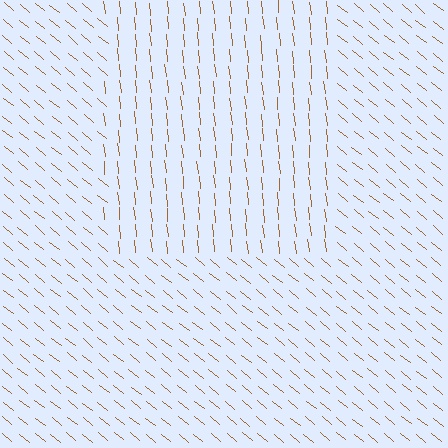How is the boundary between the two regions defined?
The boundary is defined purely by a change in line orientation (approximately 45 degrees difference). All lines are the same color and thickness.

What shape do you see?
I see a rectangle.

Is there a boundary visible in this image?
Yes, there is a texture boundary formed by a change in line orientation.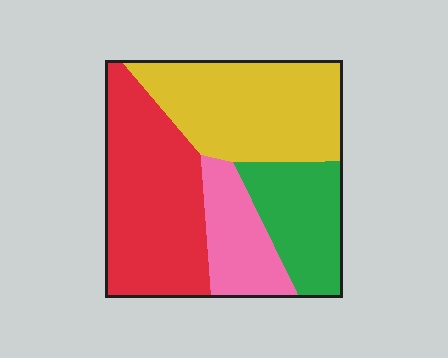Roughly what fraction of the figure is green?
Green takes up about one fifth (1/5) of the figure.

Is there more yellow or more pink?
Yellow.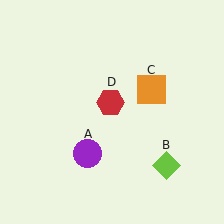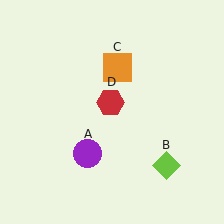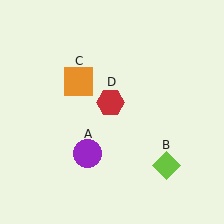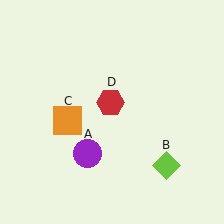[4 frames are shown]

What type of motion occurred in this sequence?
The orange square (object C) rotated counterclockwise around the center of the scene.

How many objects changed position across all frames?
1 object changed position: orange square (object C).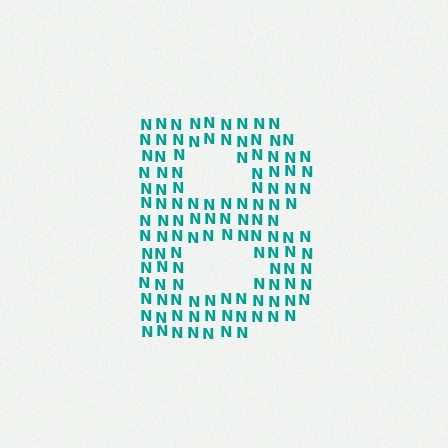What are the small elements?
The small elements are letter N's.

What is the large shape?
The large shape is the letter B.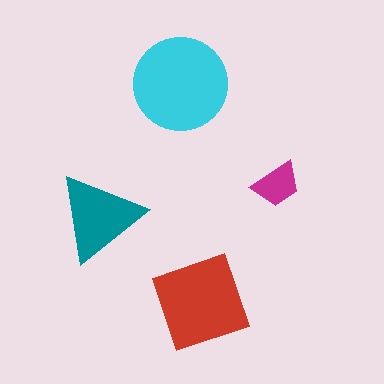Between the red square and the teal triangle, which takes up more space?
The red square.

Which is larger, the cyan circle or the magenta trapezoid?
The cyan circle.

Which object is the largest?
The cyan circle.